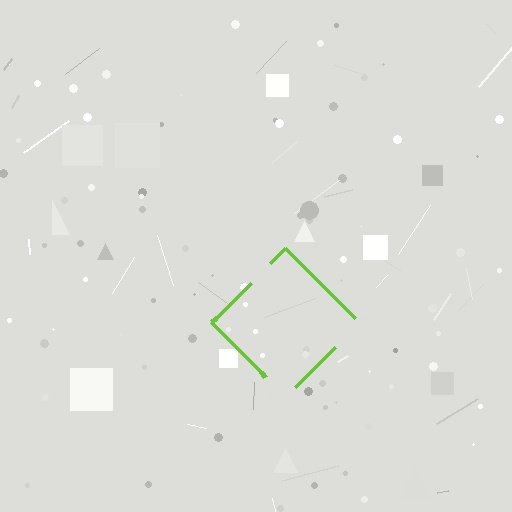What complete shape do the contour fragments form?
The contour fragments form a diamond.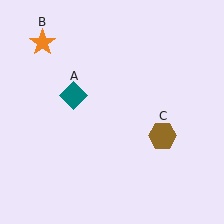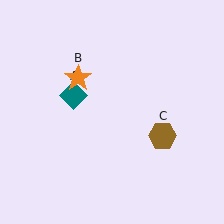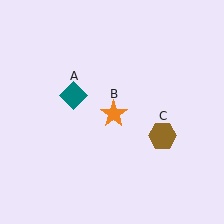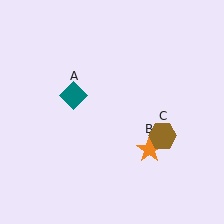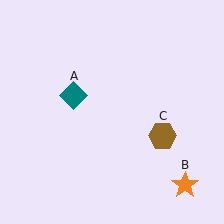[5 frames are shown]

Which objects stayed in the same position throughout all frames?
Teal diamond (object A) and brown hexagon (object C) remained stationary.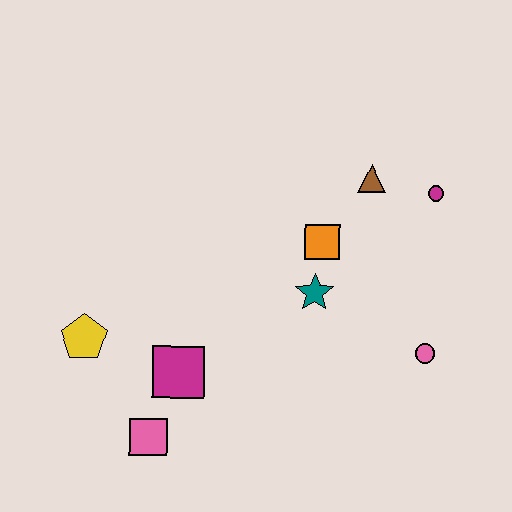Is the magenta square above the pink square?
Yes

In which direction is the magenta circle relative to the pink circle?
The magenta circle is above the pink circle.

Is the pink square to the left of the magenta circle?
Yes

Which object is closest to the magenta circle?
The brown triangle is closest to the magenta circle.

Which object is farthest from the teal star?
The yellow pentagon is farthest from the teal star.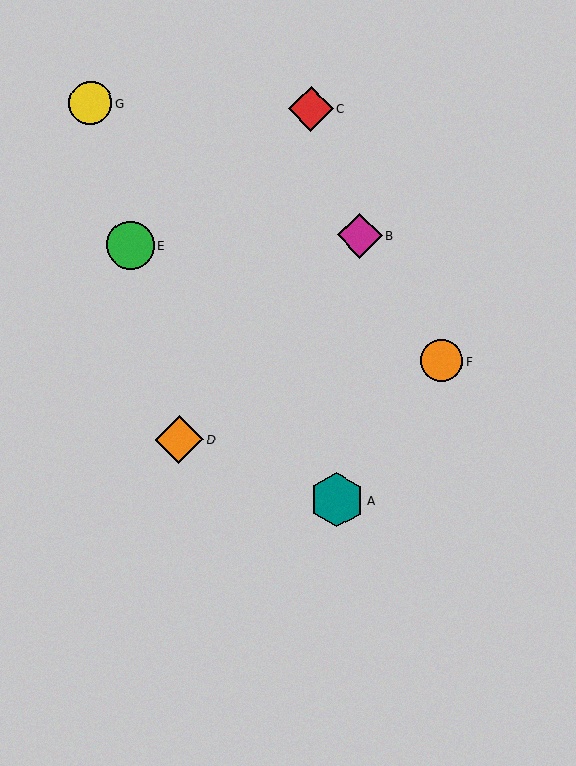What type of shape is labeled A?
Shape A is a teal hexagon.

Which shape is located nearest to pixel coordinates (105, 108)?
The yellow circle (labeled G) at (91, 103) is nearest to that location.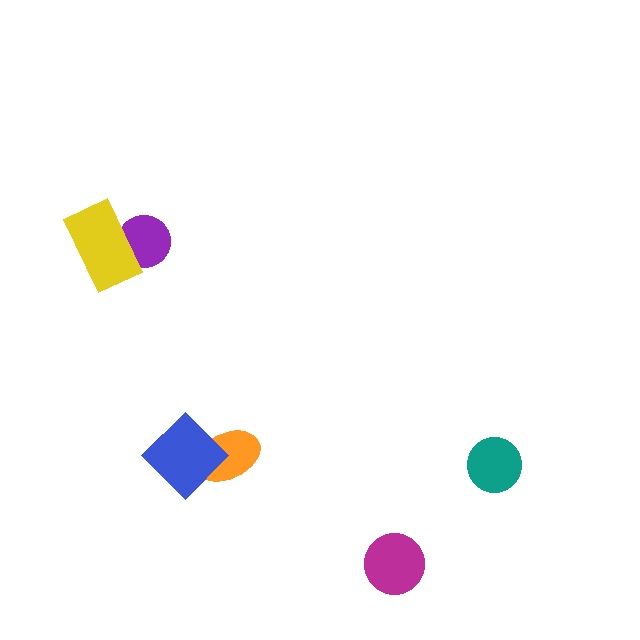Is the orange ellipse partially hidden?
Yes, it is partially covered by another shape.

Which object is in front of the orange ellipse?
The blue diamond is in front of the orange ellipse.